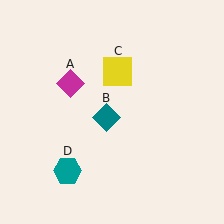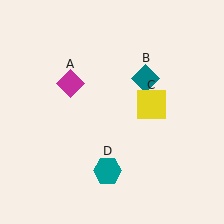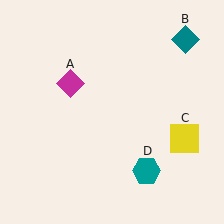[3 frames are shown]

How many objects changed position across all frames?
3 objects changed position: teal diamond (object B), yellow square (object C), teal hexagon (object D).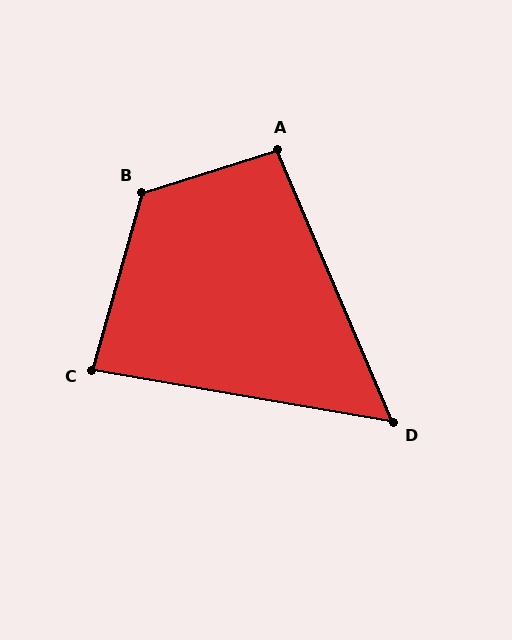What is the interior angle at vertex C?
Approximately 84 degrees (acute).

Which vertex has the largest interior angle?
B, at approximately 123 degrees.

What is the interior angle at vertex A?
Approximately 96 degrees (obtuse).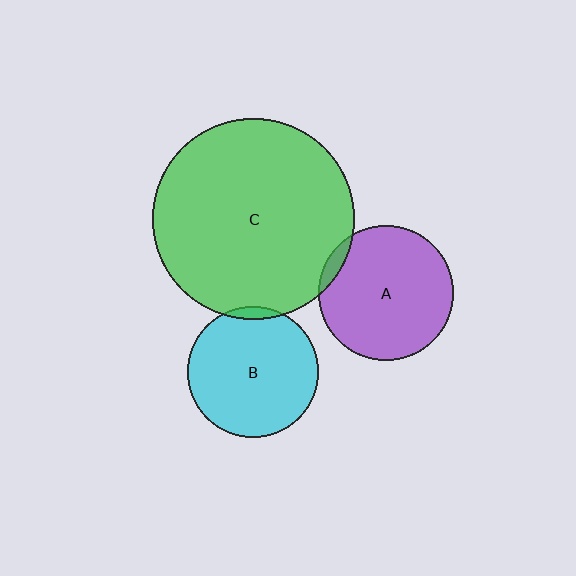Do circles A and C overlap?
Yes.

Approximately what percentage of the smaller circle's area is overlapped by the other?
Approximately 5%.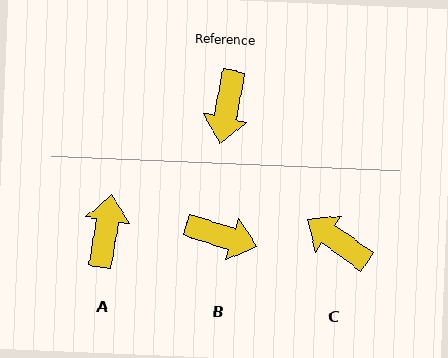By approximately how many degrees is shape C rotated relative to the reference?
Approximately 115 degrees clockwise.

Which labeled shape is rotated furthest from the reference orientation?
A, about 178 degrees away.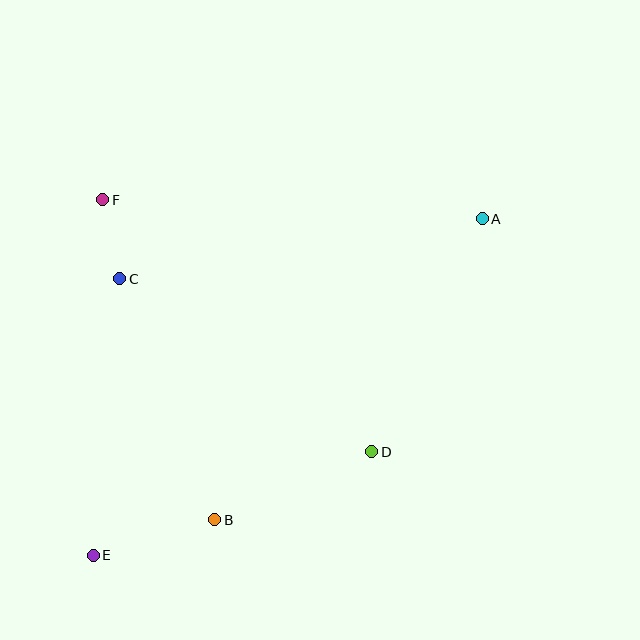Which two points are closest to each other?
Points C and F are closest to each other.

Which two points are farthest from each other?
Points A and E are farthest from each other.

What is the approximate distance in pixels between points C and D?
The distance between C and D is approximately 306 pixels.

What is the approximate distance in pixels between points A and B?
The distance between A and B is approximately 402 pixels.